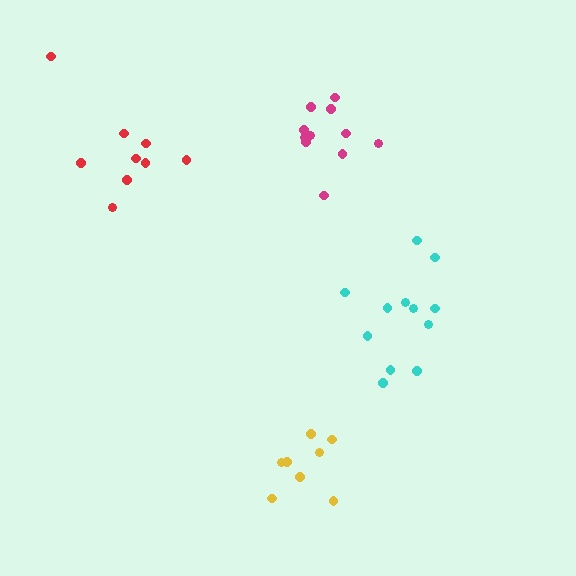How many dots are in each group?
Group 1: 11 dots, Group 2: 9 dots, Group 3: 12 dots, Group 4: 8 dots (40 total).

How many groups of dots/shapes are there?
There are 4 groups.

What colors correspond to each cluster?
The clusters are colored: magenta, red, cyan, yellow.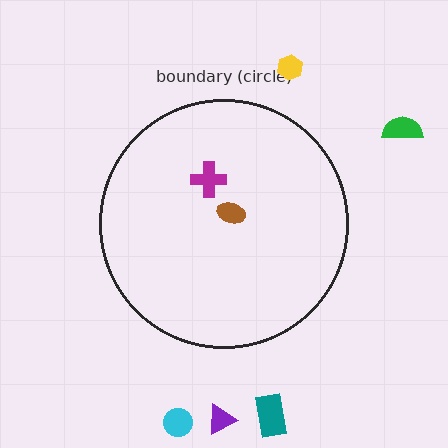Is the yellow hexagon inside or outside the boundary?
Outside.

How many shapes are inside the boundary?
2 inside, 5 outside.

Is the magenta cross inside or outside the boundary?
Inside.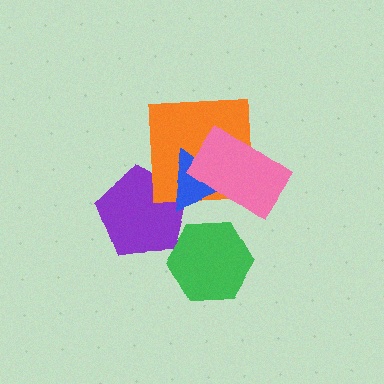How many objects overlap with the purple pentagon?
2 objects overlap with the purple pentagon.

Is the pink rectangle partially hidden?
No, no other shape covers it.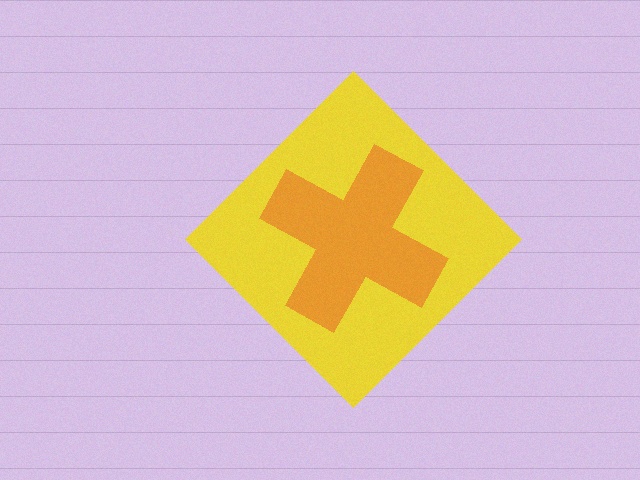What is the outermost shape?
The yellow diamond.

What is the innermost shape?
The orange cross.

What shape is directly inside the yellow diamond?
The orange cross.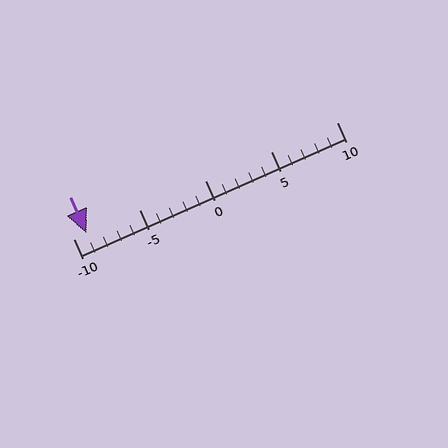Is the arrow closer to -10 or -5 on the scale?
The arrow is closer to -10.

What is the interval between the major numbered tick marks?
The major tick marks are spaced 5 units apart.